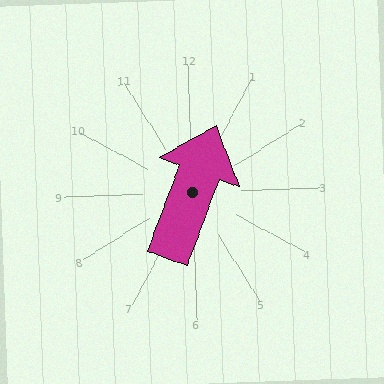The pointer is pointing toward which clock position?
Roughly 1 o'clock.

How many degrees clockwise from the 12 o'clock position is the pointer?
Approximately 22 degrees.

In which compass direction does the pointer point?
North.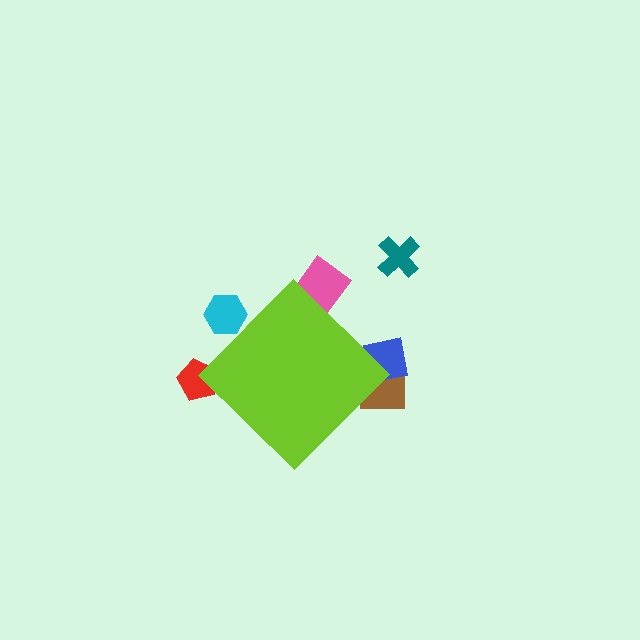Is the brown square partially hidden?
Yes, the brown square is partially hidden behind the lime diamond.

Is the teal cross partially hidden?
No, the teal cross is fully visible.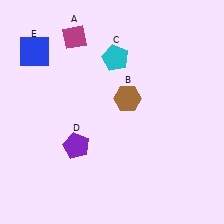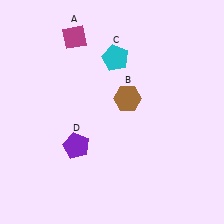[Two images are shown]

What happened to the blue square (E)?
The blue square (E) was removed in Image 2. It was in the top-left area of Image 1.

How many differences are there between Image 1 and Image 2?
There is 1 difference between the two images.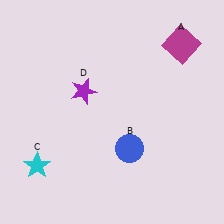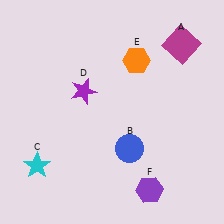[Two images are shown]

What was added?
An orange hexagon (E), a purple hexagon (F) were added in Image 2.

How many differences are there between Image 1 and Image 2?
There are 2 differences between the two images.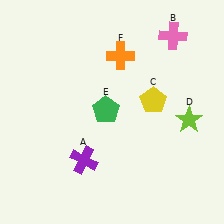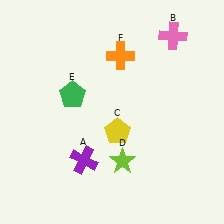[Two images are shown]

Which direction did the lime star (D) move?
The lime star (D) moved left.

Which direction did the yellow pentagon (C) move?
The yellow pentagon (C) moved left.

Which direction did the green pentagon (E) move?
The green pentagon (E) moved left.